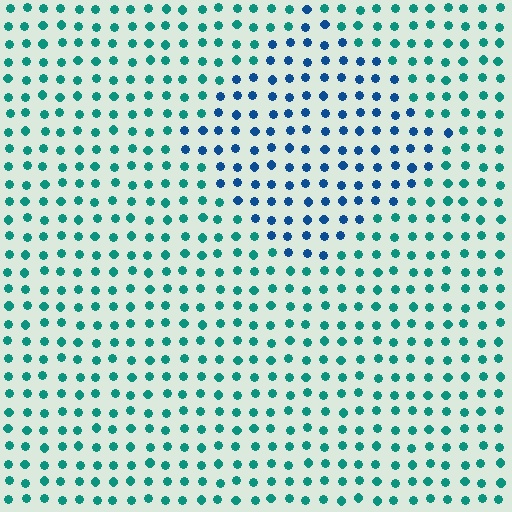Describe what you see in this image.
The image is filled with small teal elements in a uniform arrangement. A diamond-shaped region is visible where the elements are tinted to a slightly different hue, forming a subtle color boundary.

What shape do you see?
I see a diamond.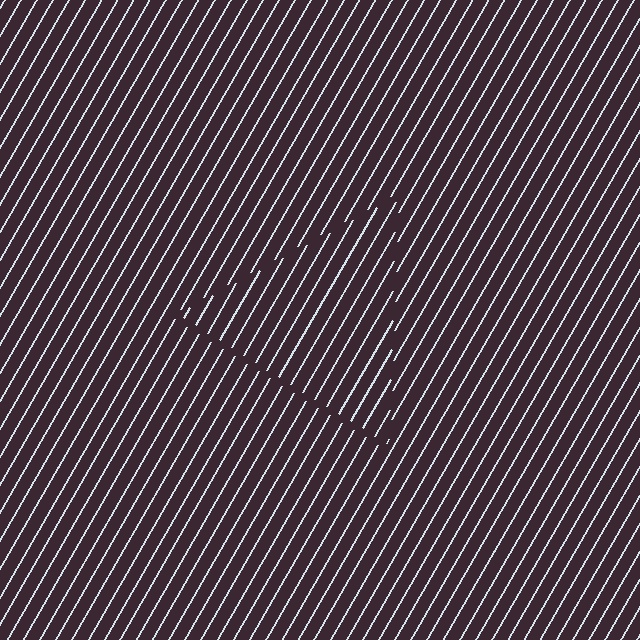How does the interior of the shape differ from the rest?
The interior of the shape contains the same grating, shifted by half a period — the contour is defined by the phase discontinuity where line-ends from the inner and outer gratings abut.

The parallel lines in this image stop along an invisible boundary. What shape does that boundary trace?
An illusory triangle. The interior of the shape contains the same grating, shifted by half a period — the contour is defined by the phase discontinuity where line-ends from the inner and outer gratings abut.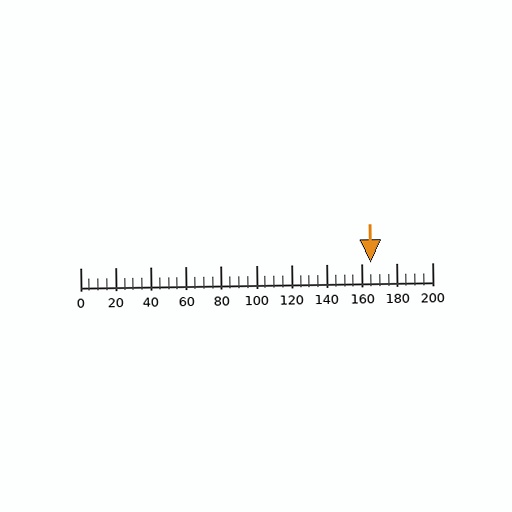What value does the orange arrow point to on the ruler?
The orange arrow points to approximately 165.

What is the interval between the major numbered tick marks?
The major tick marks are spaced 20 units apart.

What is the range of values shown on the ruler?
The ruler shows values from 0 to 200.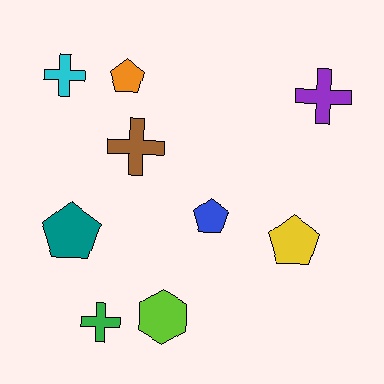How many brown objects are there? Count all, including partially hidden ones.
There is 1 brown object.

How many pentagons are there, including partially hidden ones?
There are 4 pentagons.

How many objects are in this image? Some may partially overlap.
There are 9 objects.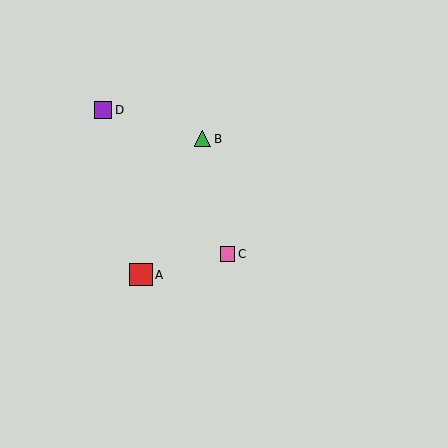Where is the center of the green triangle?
The center of the green triangle is at (203, 139).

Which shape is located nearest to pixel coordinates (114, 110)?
The purple square (labeled D) at (103, 110) is nearest to that location.